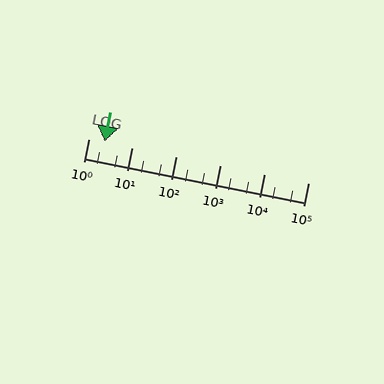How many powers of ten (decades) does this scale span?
The scale spans 5 decades, from 1 to 100000.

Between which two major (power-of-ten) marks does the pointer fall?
The pointer is between 1 and 10.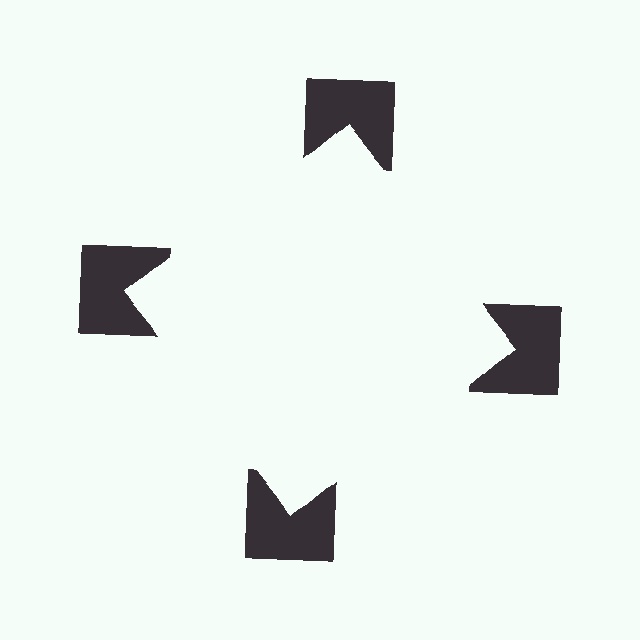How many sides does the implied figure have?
4 sides.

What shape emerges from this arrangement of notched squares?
An illusory square — its edges are inferred from the aligned wedge cuts in the notched squares, not physically drawn.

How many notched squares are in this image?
There are 4 — one at each vertex of the illusory square.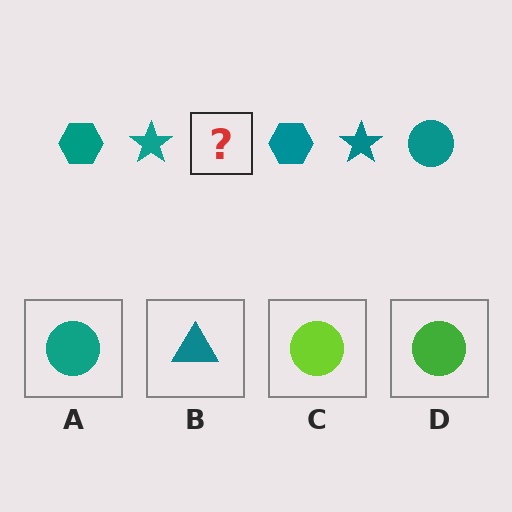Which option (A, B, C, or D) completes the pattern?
A.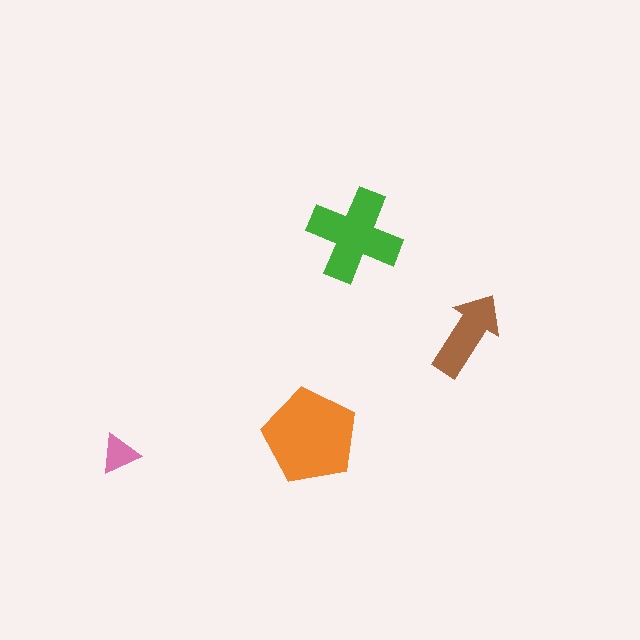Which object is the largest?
The orange pentagon.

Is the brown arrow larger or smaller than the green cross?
Smaller.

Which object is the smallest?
The pink triangle.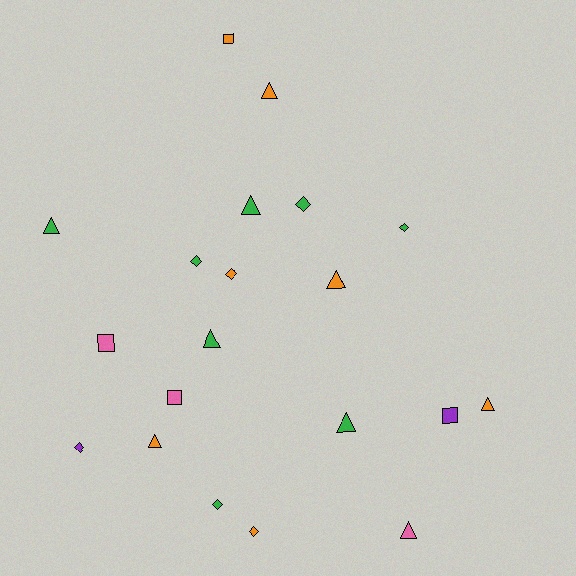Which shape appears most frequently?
Triangle, with 9 objects.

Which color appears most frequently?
Green, with 8 objects.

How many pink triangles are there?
There is 1 pink triangle.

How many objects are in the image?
There are 20 objects.